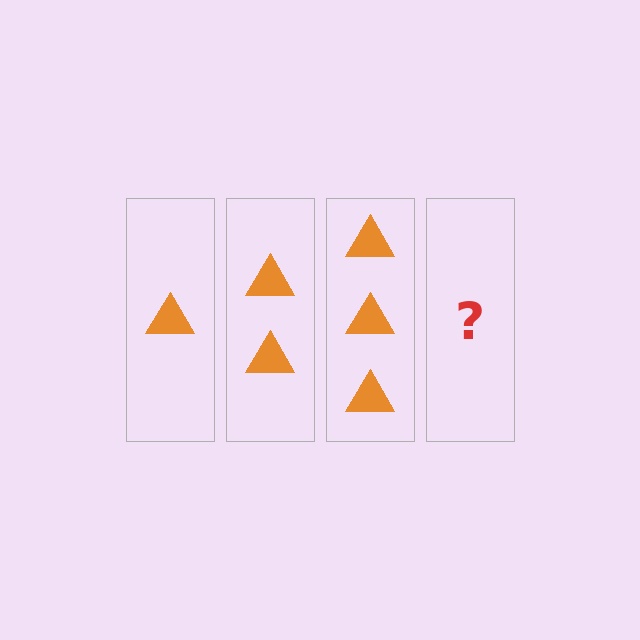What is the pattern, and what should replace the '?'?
The pattern is that each step adds one more triangle. The '?' should be 4 triangles.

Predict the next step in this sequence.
The next step is 4 triangles.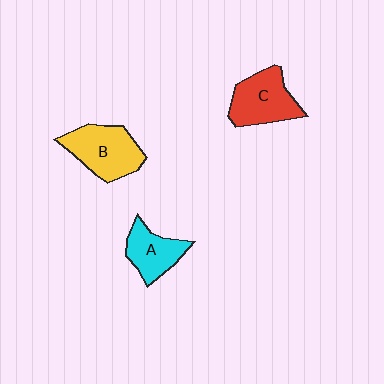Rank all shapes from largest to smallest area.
From largest to smallest: B (yellow), C (red), A (cyan).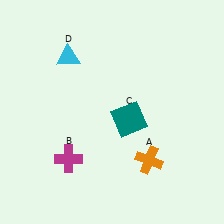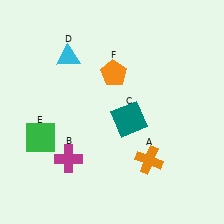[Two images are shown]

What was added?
A green square (E), an orange pentagon (F) were added in Image 2.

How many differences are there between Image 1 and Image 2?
There are 2 differences between the two images.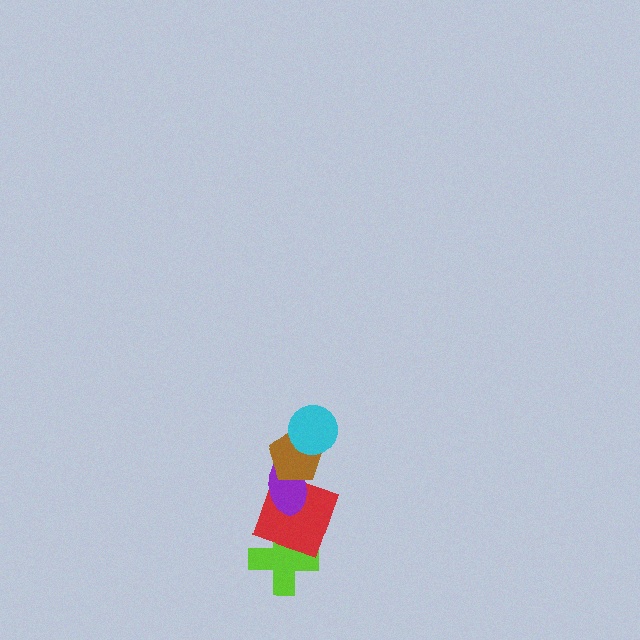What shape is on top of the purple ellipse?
The brown pentagon is on top of the purple ellipse.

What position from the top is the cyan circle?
The cyan circle is 1st from the top.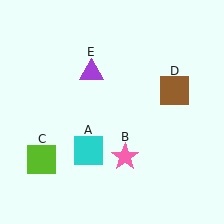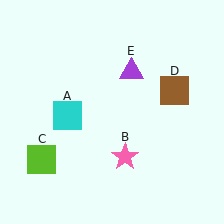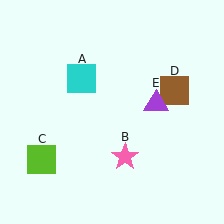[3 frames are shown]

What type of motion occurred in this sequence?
The cyan square (object A), purple triangle (object E) rotated clockwise around the center of the scene.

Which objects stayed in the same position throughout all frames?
Pink star (object B) and lime square (object C) and brown square (object D) remained stationary.